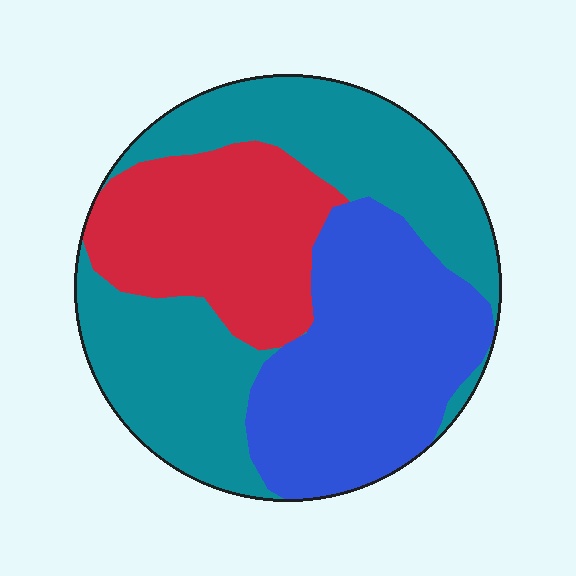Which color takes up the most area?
Teal, at roughly 40%.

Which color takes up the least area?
Red, at roughly 25%.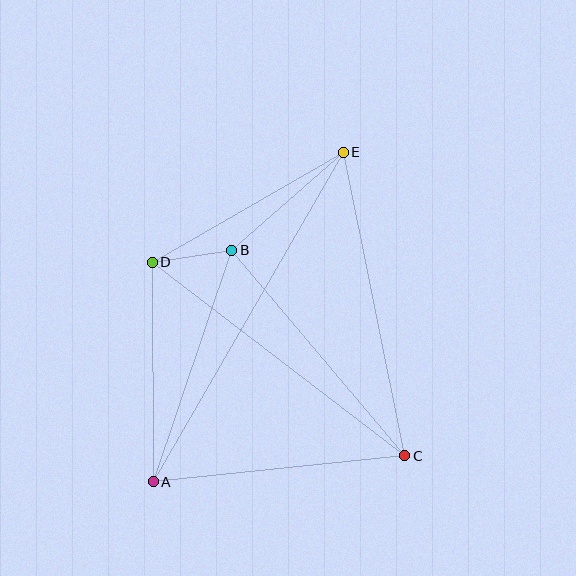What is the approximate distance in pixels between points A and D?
The distance between A and D is approximately 220 pixels.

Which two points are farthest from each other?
Points A and E are farthest from each other.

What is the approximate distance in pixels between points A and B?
The distance between A and B is approximately 245 pixels.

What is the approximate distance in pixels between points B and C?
The distance between B and C is approximately 269 pixels.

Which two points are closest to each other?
Points B and D are closest to each other.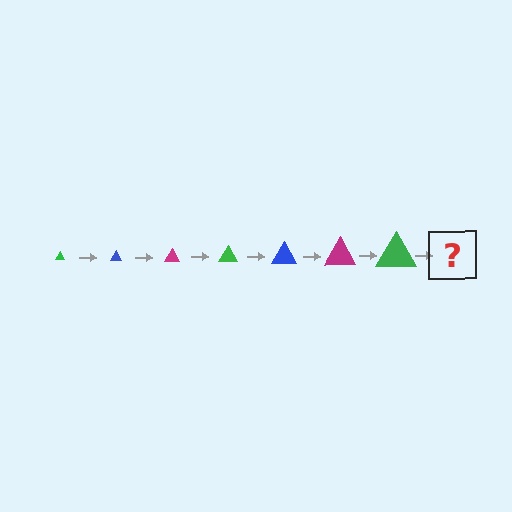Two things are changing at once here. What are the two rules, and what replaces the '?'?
The two rules are that the triangle grows larger each step and the color cycles through green, blue, and magenta. The '?' should be a blue triangle, larger than the previous one.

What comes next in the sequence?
The next element should be a blue triangle, larger than the previous one.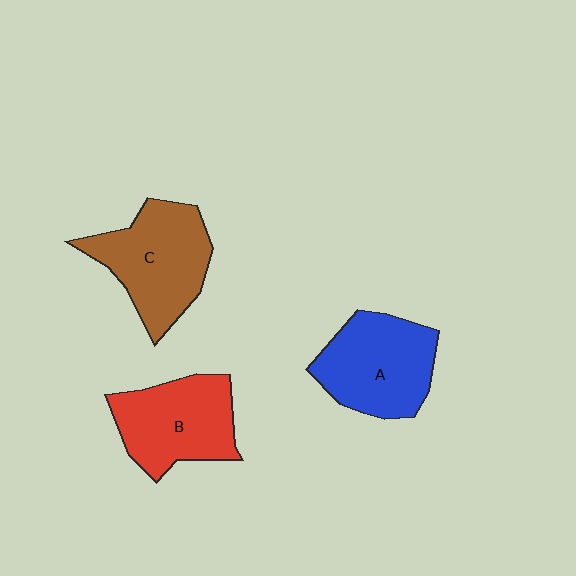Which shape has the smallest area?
Shape B (red).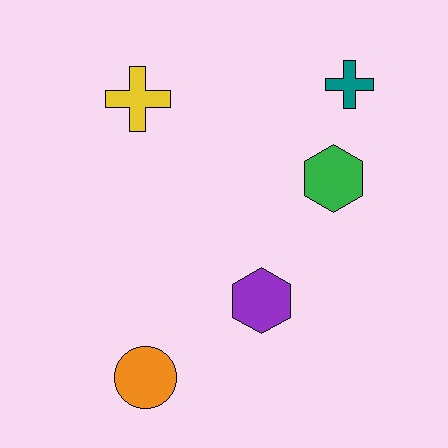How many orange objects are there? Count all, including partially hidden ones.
There is 1 orange object.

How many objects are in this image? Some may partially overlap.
There are 5 objects.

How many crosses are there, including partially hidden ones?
There are 2 crosses.